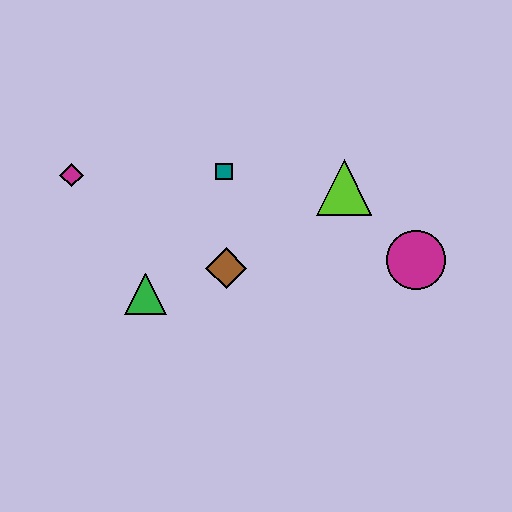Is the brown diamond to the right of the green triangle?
Yes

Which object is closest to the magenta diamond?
The green triangle is closest to the magenta diamond.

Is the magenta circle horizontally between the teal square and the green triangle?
No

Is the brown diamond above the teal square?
No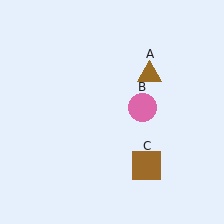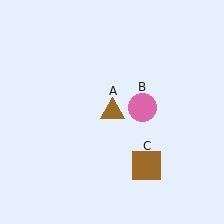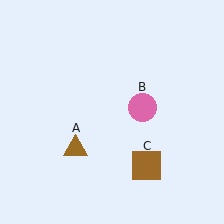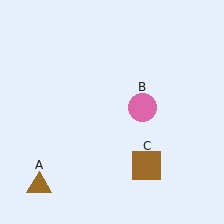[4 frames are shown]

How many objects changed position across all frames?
1 object changed position: brown triangle (object A).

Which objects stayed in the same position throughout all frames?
Pink circle (object B) and brown square (object C) remained stationary.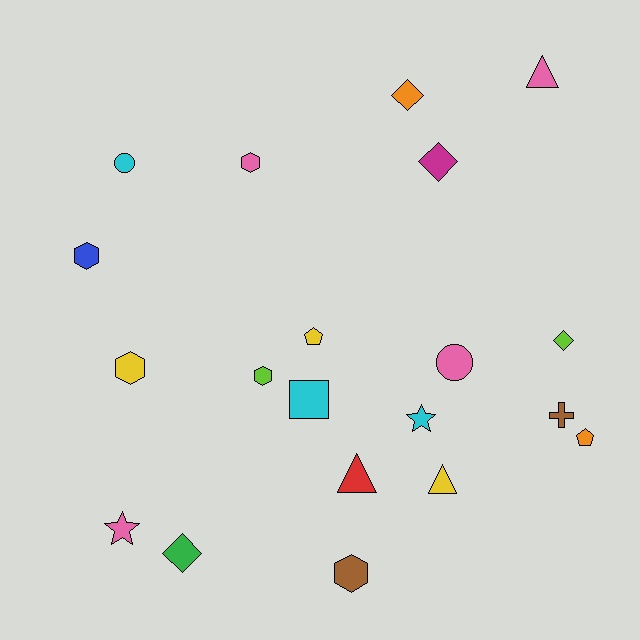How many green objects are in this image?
There is 1 green object.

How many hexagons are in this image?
There are 5 hexagons.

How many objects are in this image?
There are 20 objects.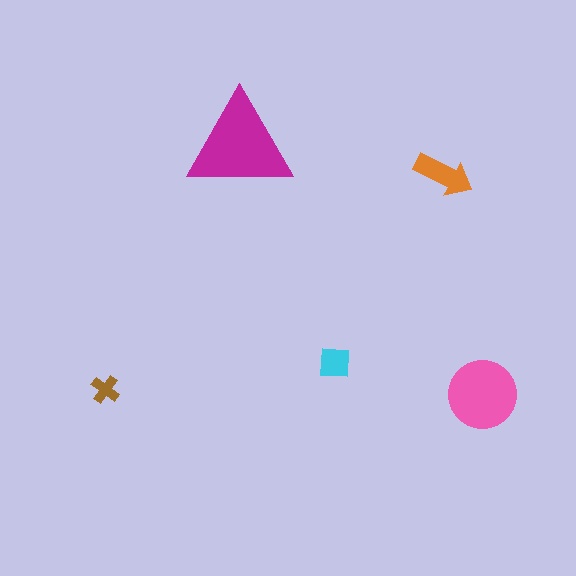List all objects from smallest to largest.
The brown cross, the cyan square, the orange arrow, the pink circle, the magenta triangle.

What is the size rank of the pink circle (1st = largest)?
2nd.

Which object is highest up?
The magenta triangle is topmost.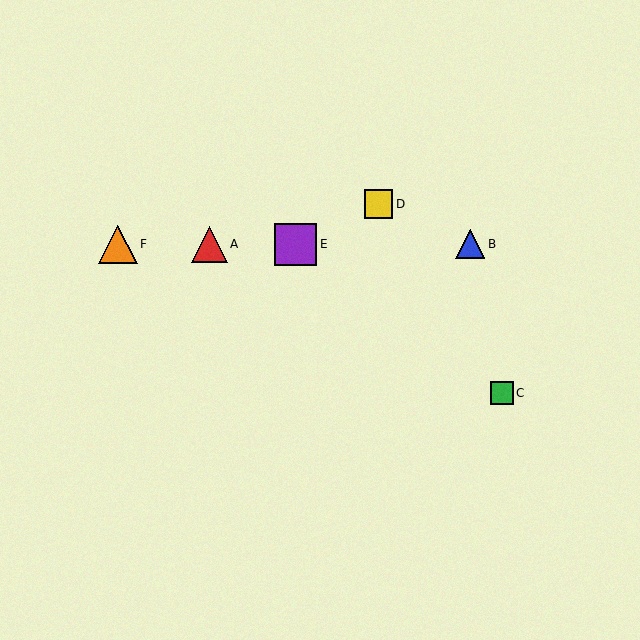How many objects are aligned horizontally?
4 objects (A, B, E, F) are aligned horizontally.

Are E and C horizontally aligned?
No, E is at y≈244 and C is at y≈393.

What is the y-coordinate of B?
Object B is at y≈244.